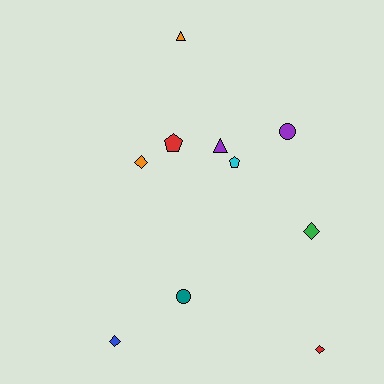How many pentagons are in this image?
There are 2 pentagons.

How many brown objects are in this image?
There are no brown objects.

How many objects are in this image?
There are 10 objects.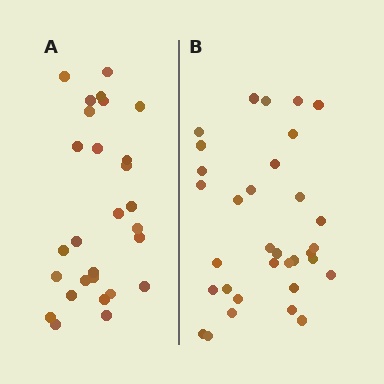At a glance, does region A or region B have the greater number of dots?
Region B (the right region) has more dots.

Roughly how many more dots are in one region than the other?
Region B has about 5 more dots than region A.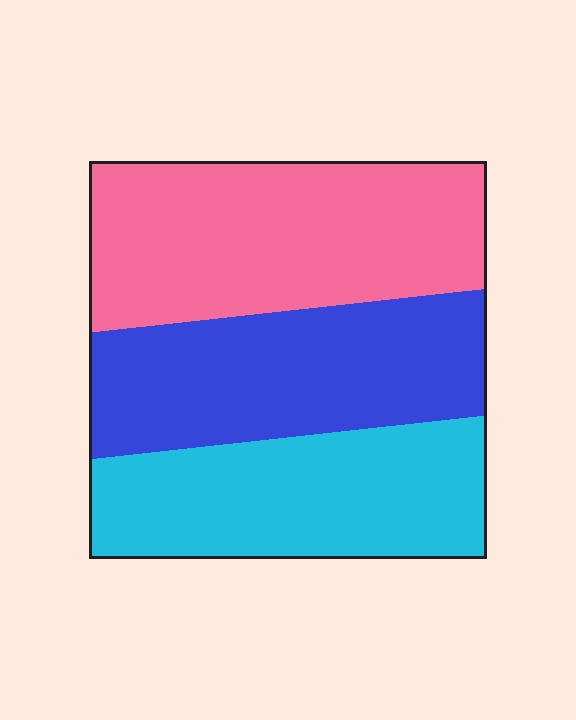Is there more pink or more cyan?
Pink.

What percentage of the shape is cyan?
Cyan covers roughly 30% of the shape.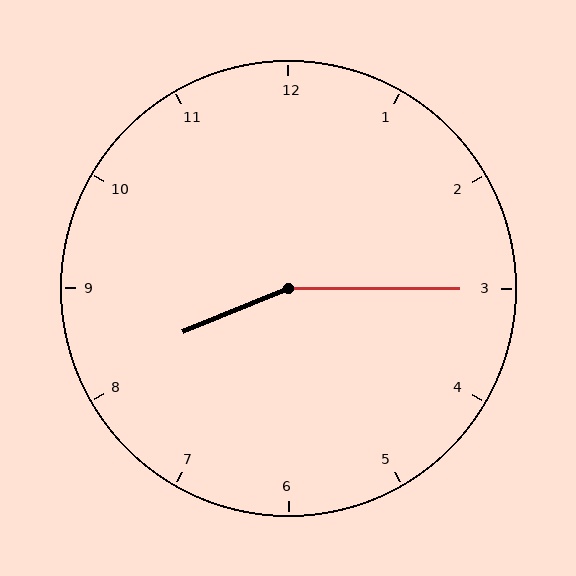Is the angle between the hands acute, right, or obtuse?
It is obtuse.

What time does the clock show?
8:15.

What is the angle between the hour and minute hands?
Approximately 158 degrees.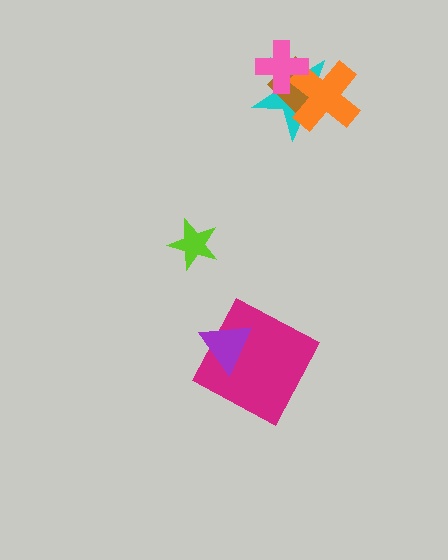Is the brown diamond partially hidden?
Yes, it is partially covered by another shape.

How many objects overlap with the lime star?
0 objects overlap with the lime star.